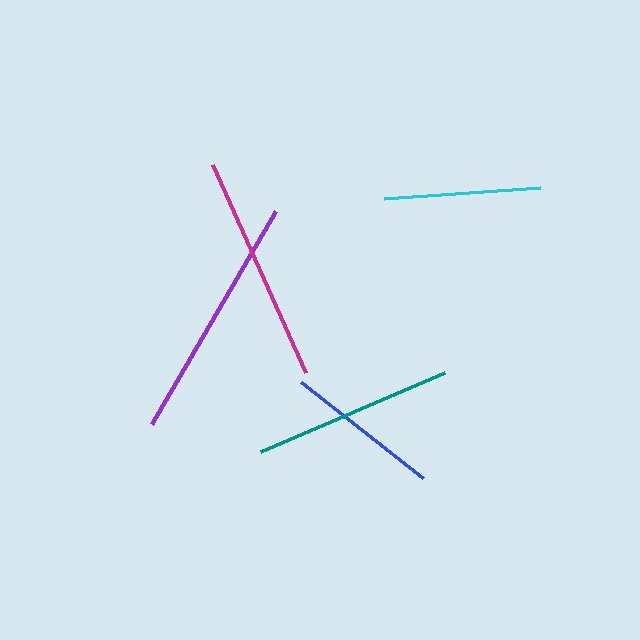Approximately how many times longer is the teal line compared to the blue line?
The teal line is approximately 1.3 times the length of the blue line.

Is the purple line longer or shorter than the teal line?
The purple line is longer than the teal line.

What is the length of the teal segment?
The teal segment is approximately 200 pixels long.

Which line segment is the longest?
The purple line is the longest at approximately 247 pixels.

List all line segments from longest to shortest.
From longest to shortest: purple, magenta, teal, cyan, blue.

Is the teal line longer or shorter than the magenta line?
The magenta line is longer than the teal line.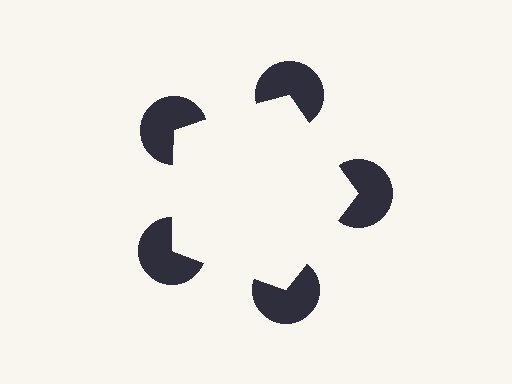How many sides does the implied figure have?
5 sides.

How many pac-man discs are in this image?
There are 5 — one at each vertex of the illusory pentagon.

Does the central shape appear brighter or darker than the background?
It typically appears slightly brighter than the background, even though no actual brightness change is drawn.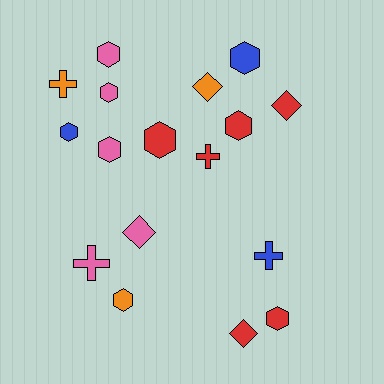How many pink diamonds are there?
There is 1 pink diamond.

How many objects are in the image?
There are 17 objects.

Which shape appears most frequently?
Hexagon, with 9 objects.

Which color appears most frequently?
Red, with 6 objects.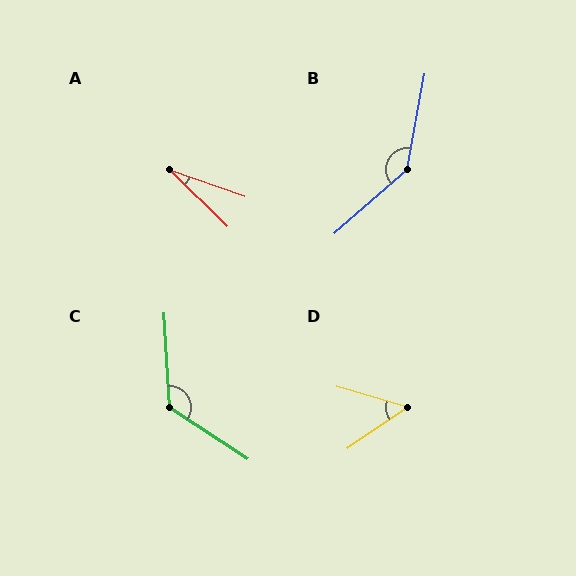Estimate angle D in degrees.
Approximately 51 degrees.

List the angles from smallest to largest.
A (25°), D (51°), C (127°), B (142°).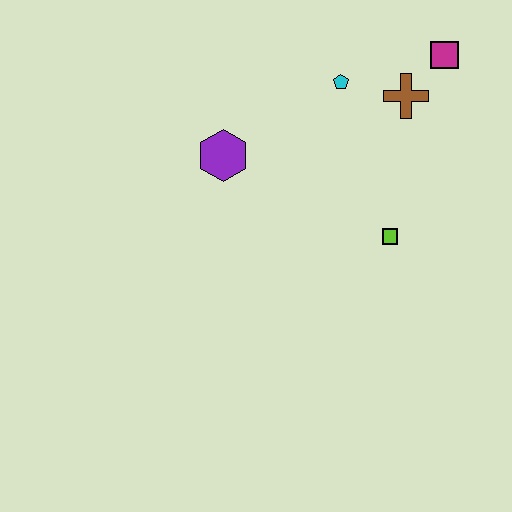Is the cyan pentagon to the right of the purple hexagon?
Yes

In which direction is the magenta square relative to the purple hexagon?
The magenta square is to the right of the purple hexagon.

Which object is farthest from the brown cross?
The purple hexagon is farthest from the brown cross.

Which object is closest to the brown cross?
The magenta square is closest to the brown cross.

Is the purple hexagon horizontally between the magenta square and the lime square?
No